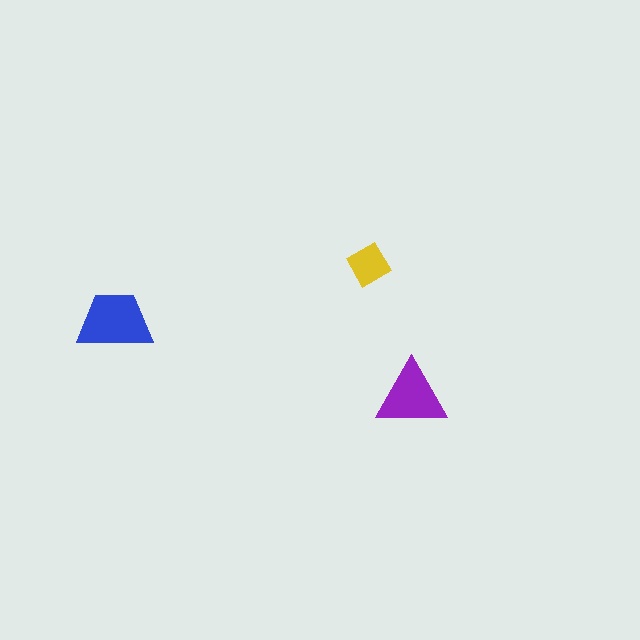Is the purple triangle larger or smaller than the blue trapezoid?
Smaller.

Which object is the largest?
The blue trapezoid.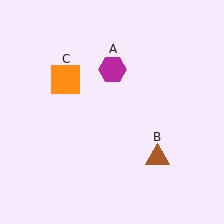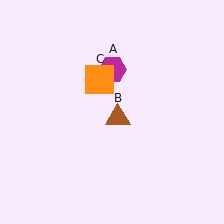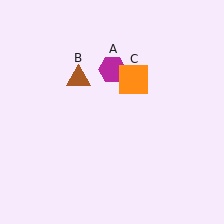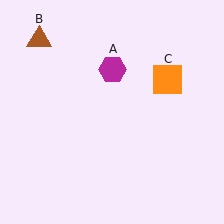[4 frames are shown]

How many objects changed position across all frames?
2 objects changed position: brown triangle (object B), orange square (object C).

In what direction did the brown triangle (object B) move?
The brown triangle (object B) moved up and to the left.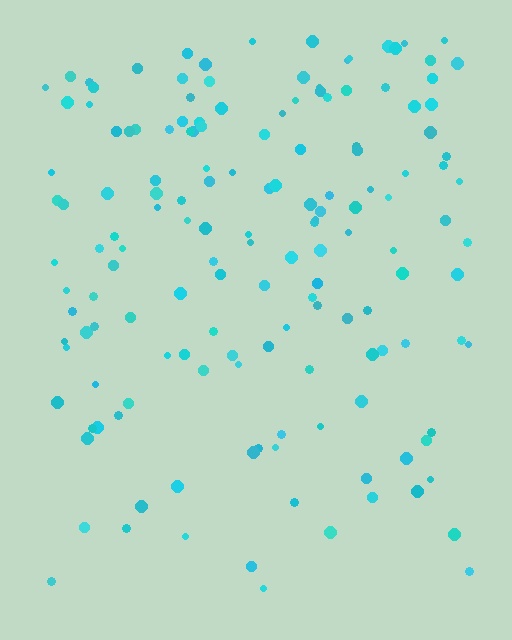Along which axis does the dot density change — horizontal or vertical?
Vertical.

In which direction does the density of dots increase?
From bottom to top, with the top side densest.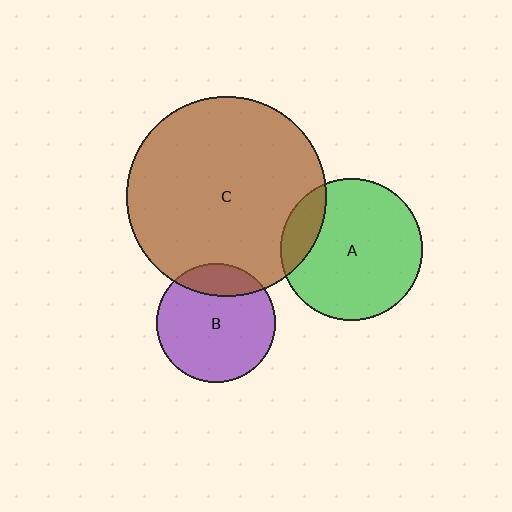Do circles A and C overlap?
Yes.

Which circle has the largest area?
Circle C (brown).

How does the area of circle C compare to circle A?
Approximately 2.0 times.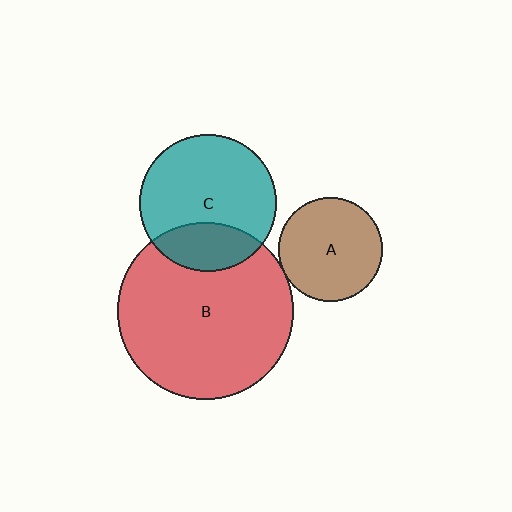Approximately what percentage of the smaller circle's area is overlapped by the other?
Approximately 25%.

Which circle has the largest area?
Circle B (red).